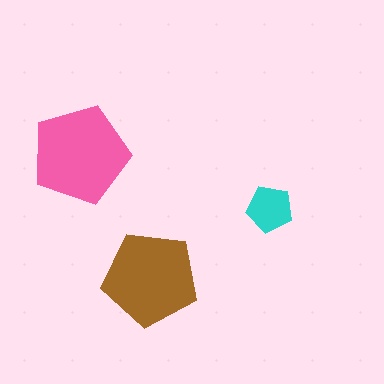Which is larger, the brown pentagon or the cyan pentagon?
The brown one.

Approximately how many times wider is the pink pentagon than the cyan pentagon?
About 2 times wider.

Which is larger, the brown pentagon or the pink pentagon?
The pink one.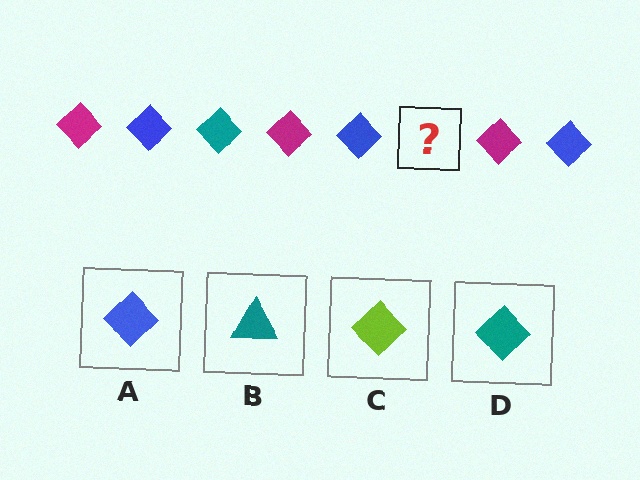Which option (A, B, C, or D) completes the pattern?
D.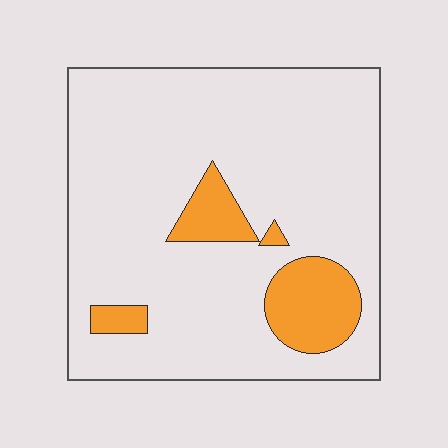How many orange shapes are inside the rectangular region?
4.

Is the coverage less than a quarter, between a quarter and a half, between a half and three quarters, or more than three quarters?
Less than a quarter.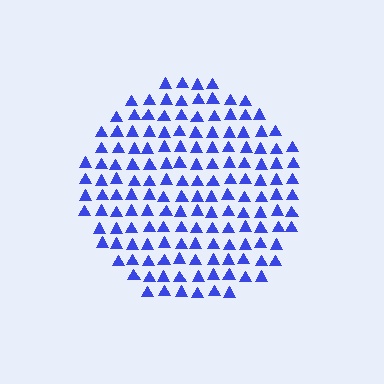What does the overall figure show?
The overall figure shows a circle.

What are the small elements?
The small elements are triangles.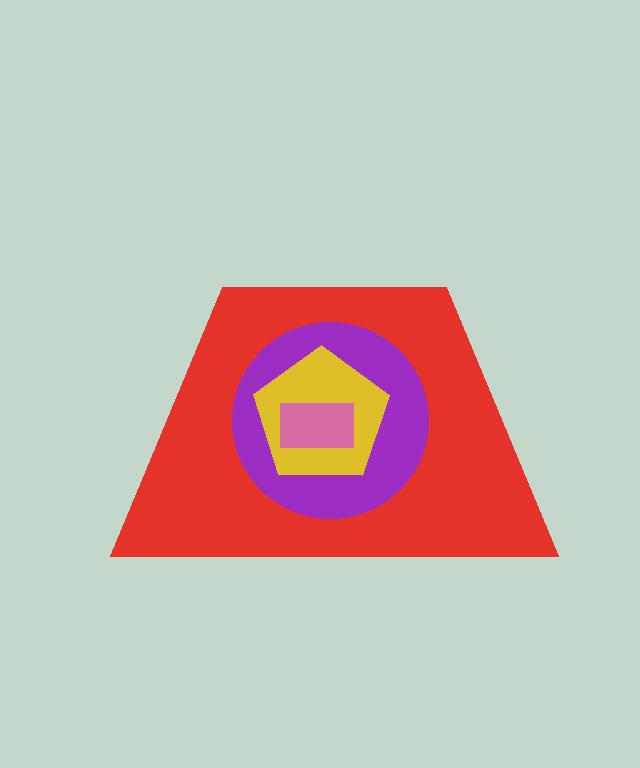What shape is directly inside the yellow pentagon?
The pink rectangle.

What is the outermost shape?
The red trapezoid.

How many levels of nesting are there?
4.